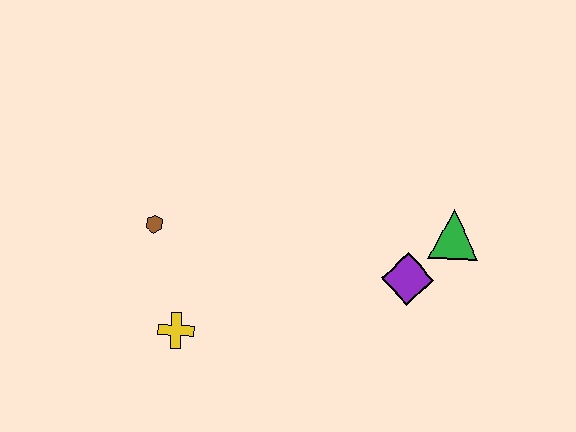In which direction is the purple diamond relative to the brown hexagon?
The purple diamond is to the right of the brown hexagon.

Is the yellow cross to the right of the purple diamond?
No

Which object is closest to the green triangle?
The purple diamond is closest to the green triangle.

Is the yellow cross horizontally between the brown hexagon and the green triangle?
Yes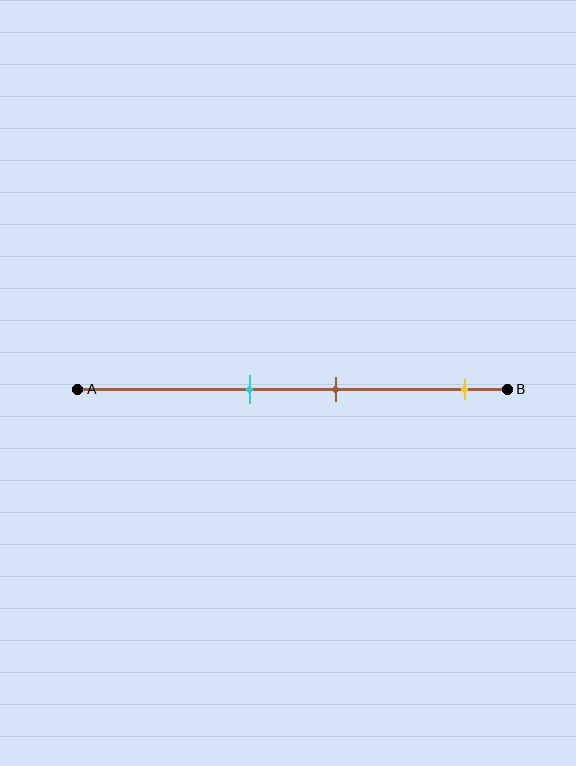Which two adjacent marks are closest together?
The cyan and brown marks are the closest adjacent pair.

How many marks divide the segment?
There are 3 marks dividing the segment.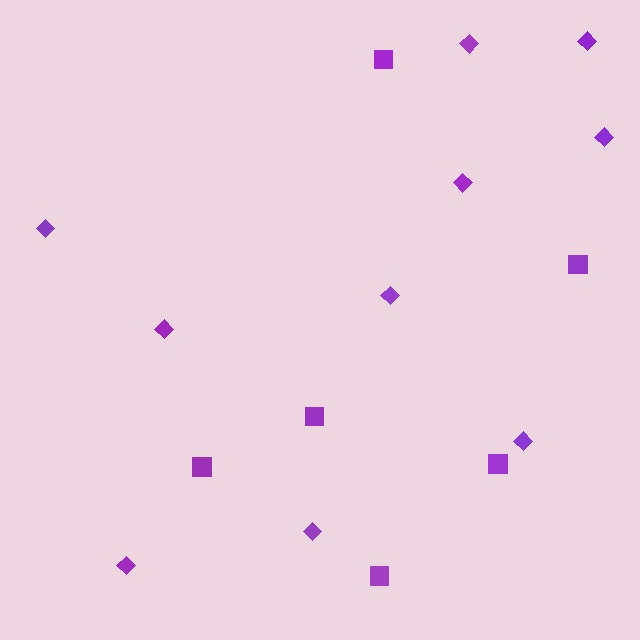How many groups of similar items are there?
There are 2 groups: one group of diamonds (10) and one group of squares (6).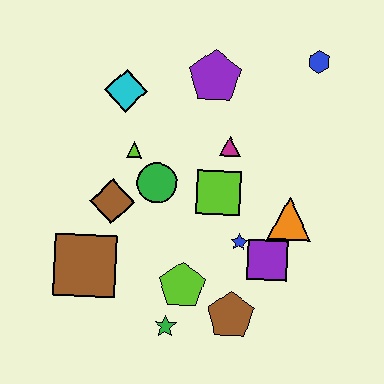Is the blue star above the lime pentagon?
Yes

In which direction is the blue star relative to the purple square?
The blue star is to the left of the purple square.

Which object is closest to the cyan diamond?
The lime triangle is closest to the cyan diamond.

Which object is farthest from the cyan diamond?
The brown pentagon is farthest from the cyan diamond.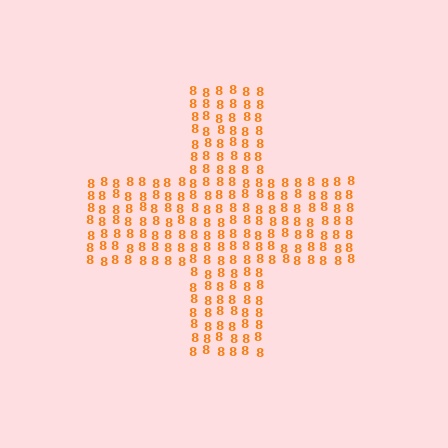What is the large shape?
The large shape is a cross.